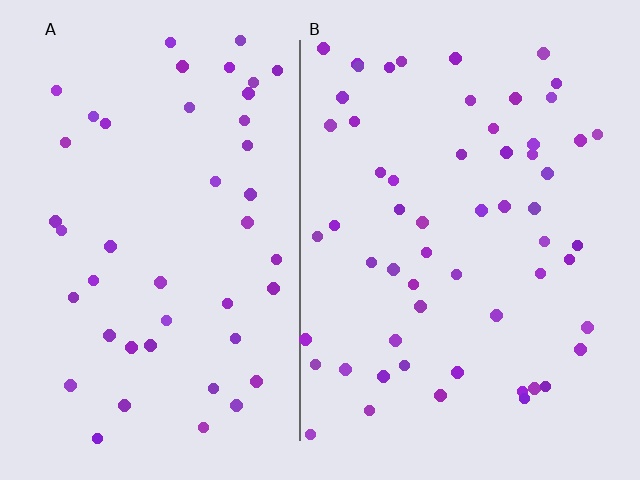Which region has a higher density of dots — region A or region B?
B (the right).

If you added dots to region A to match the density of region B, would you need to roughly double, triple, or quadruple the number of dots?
Approximately double.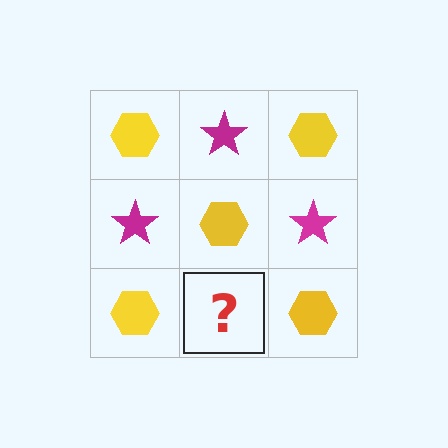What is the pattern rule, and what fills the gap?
The rule is that it alternates yellow hexagon and magenta star in a checkerboard pattern. The gap should be filled with a magenta star.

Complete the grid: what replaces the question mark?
The question mark should be replaced with a magenta star.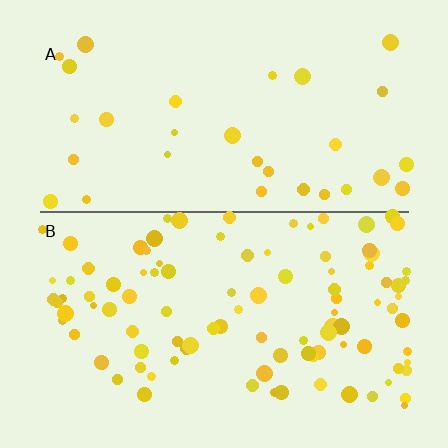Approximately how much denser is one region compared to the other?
Approximately 3.2× — region B over region A.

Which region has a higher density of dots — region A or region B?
B (the bottom).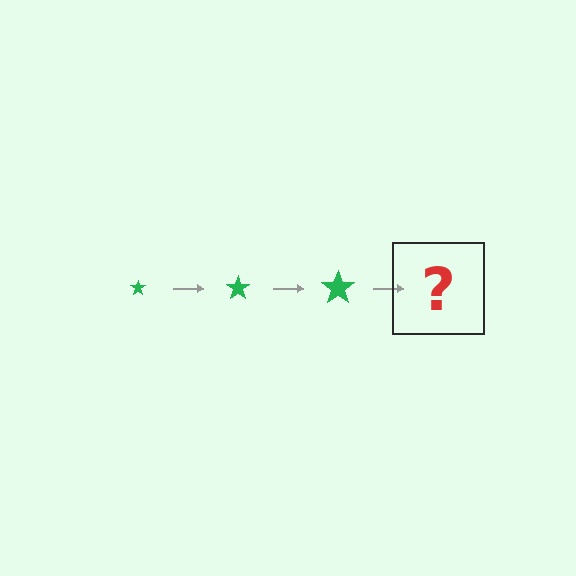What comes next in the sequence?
The next element should be a green star, larger than the previous one.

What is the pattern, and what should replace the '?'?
The pattern is that the star gets progressively larger each step. The '?' should be a green star, larger than the previous one.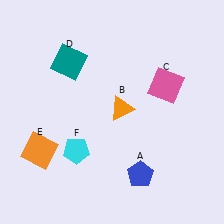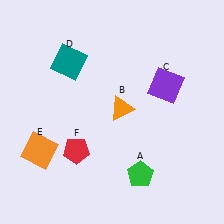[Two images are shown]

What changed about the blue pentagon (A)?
In Image 1, A is blue. In Image 2, it changed to green.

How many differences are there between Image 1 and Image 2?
There are 3 differences between the two images.